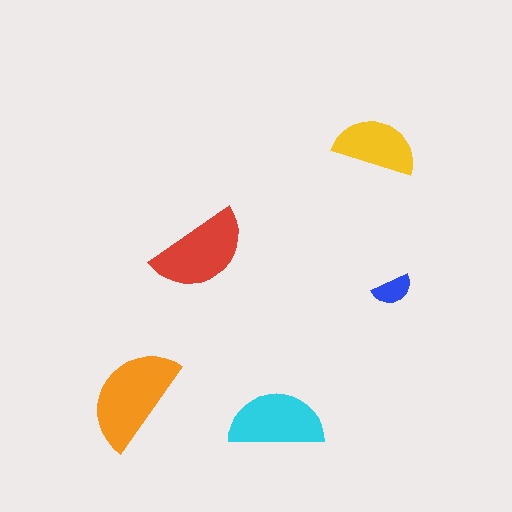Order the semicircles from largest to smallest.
the orange one, the red one, the cyan one, the yellow one, the blue one.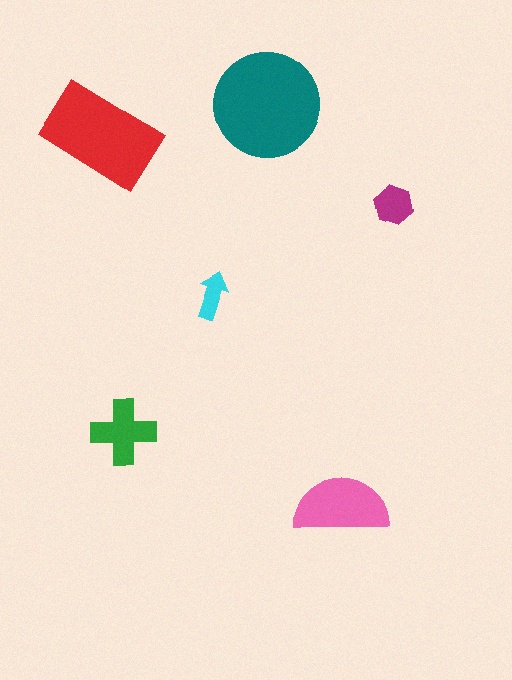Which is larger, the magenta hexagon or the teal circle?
The teal circle.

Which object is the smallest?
The cyan arrow.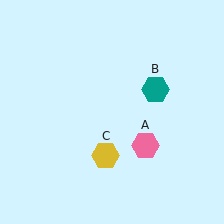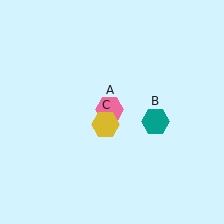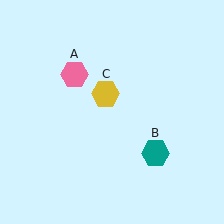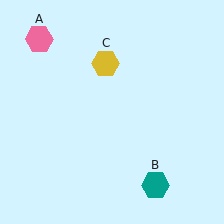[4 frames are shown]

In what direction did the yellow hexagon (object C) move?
The yellow hexagon (object C) moved up.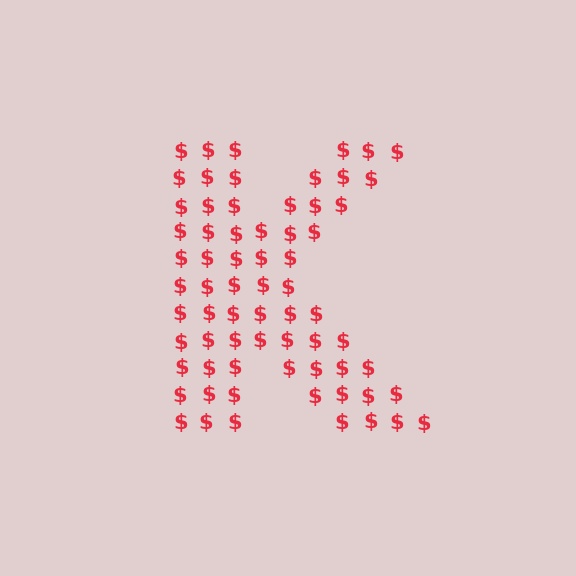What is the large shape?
The large shape is the letter K.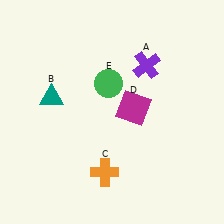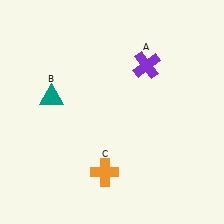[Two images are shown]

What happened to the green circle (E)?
The green circle (E) was removed in Image 2. It was in the top-left area of Image 1.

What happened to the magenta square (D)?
The magenta square (D) was removed in Image 2. It was in the top-right area of Image 1.